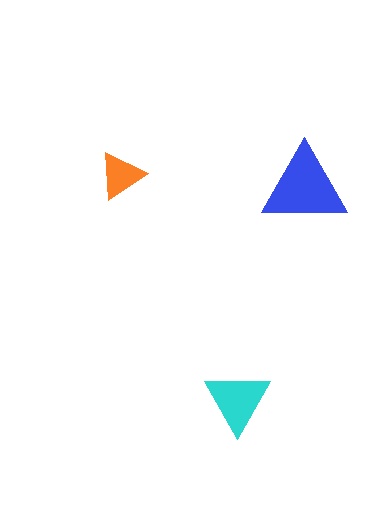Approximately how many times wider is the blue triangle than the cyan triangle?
About 1.5 times wider.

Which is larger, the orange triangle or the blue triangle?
The blue one.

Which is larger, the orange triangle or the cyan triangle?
The cyan one.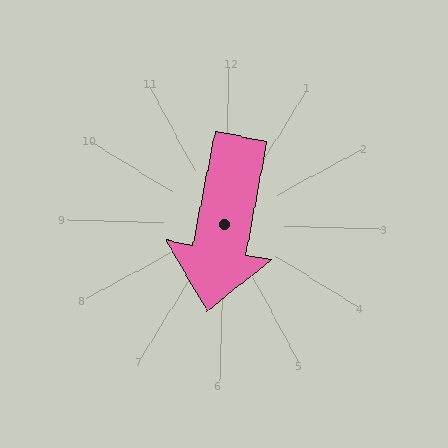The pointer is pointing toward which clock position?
Roughly 6 o'clock.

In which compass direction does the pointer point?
South.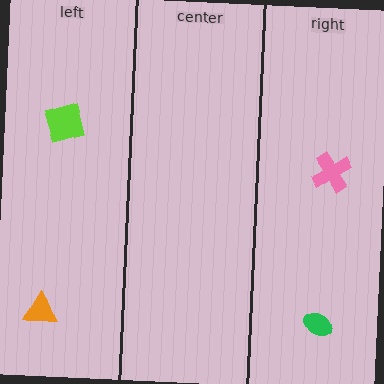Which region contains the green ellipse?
The right region.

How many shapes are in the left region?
2.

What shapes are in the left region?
The lime square, the orange triangle.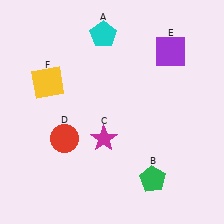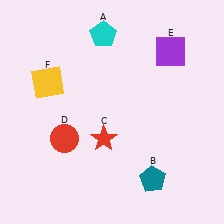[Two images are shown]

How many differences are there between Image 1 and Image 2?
There are 2 differences between the two images.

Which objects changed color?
B changed from green to teal. C changed from magenta to red.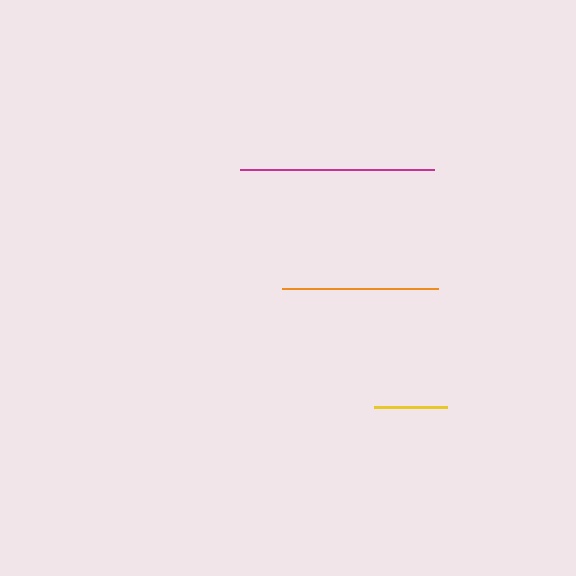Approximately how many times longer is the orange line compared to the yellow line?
The orange line is approximately 2.1 times the length of the yellow line.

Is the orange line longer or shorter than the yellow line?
The orange line is longer than the yellow line.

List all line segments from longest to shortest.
From longest to shortest: magenta, orange, yellow.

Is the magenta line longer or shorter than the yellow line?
The magenta line is longer than the yellow line.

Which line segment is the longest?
The magenta line is the longest at approximately 194 pixels.